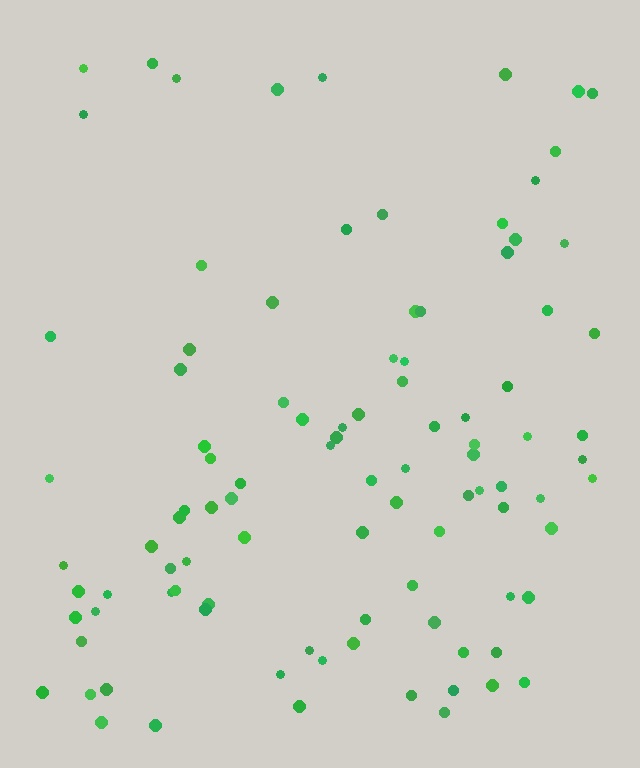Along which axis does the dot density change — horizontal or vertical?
Vertical.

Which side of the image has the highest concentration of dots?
The bottom.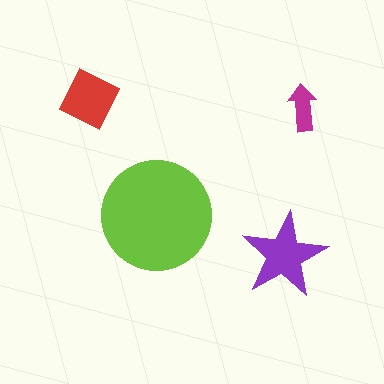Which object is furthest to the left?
The red diamond is leftmost.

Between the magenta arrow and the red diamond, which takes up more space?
The red diamond.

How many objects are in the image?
There are 4 objects in the image.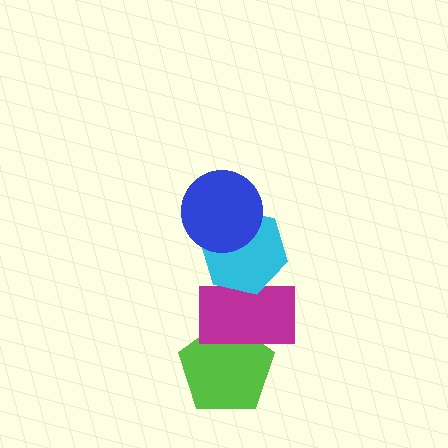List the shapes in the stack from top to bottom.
From top to bottom: the blue circle, the cyan hexagon, the magenta rectangle, the lime pentagon.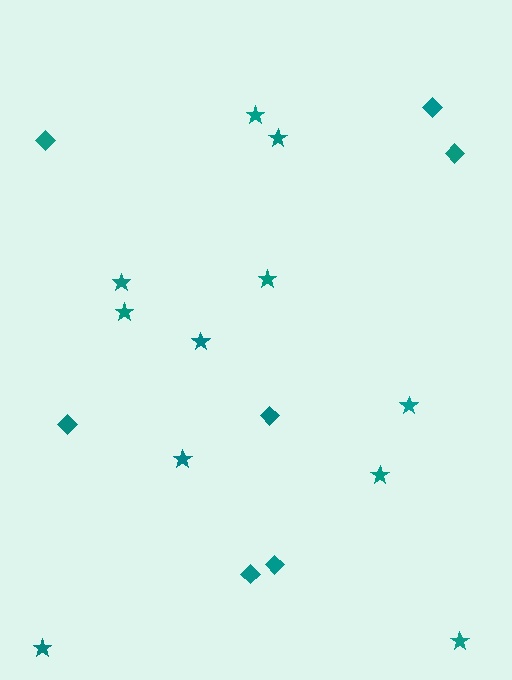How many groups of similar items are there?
There are 2 groups: one group of stars (11) and one group of diamonds (7).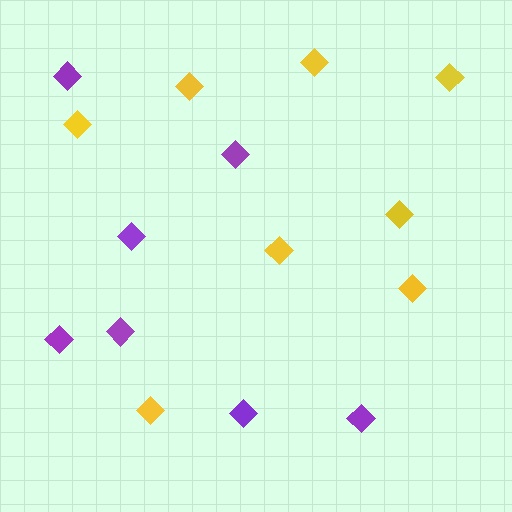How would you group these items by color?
There are 2 groups: one group of purple diamonds (7) and one group of yellow diamonds (8).